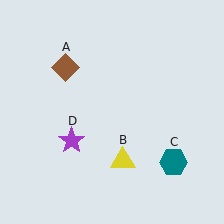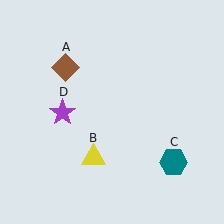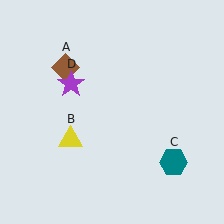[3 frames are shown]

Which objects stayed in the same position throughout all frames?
Brown diamond (object A) and teal hexagon (object C) remained stationary.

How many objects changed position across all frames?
2 objects changed position: yellow triangle (object B), purple star (object D).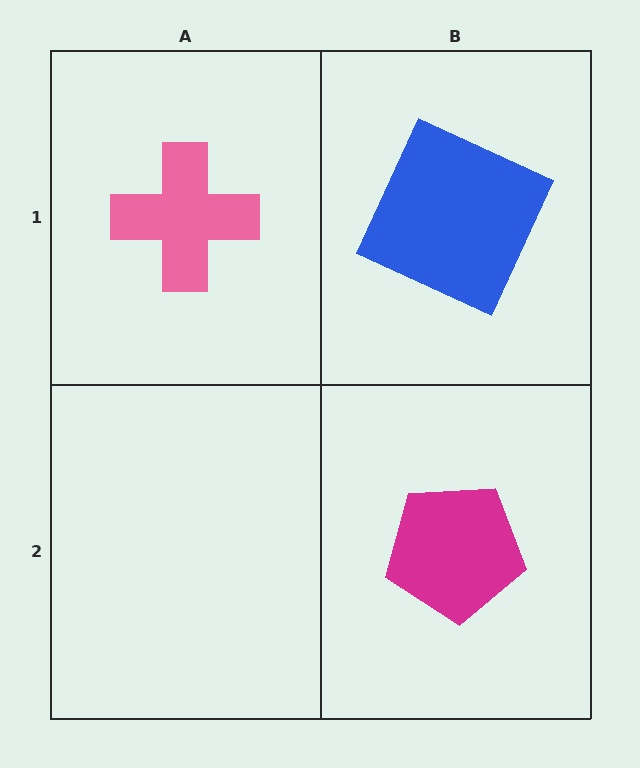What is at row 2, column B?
A magenta pentagon.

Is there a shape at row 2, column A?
No, that cell is empty.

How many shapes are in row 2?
1 shape.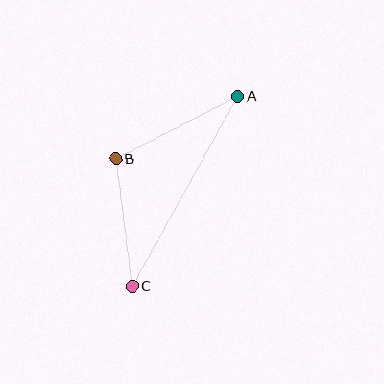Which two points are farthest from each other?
Points A and C are farthest from each other.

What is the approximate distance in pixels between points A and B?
The distance between A and B is approximately 137 pixels.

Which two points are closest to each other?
Points B and C are closest to each other.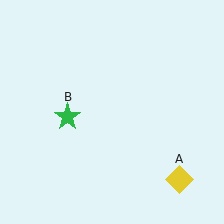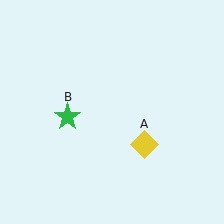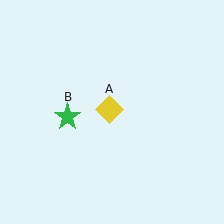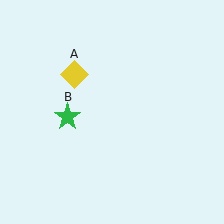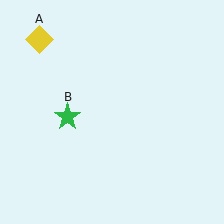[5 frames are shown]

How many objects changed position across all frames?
1 object changed position: yellow diamond (object A).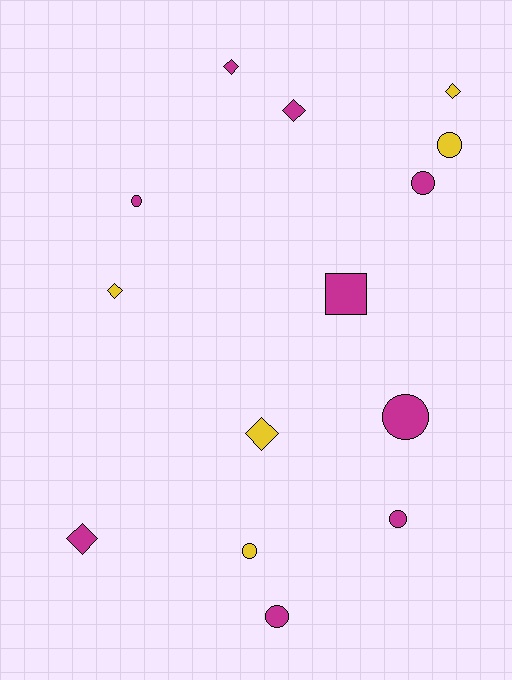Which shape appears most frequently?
Circle, with 7 objects.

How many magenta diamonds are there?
There are 3 magenta diamonds.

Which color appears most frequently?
Magenta, with 9 objects.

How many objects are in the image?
There are 14 objects.